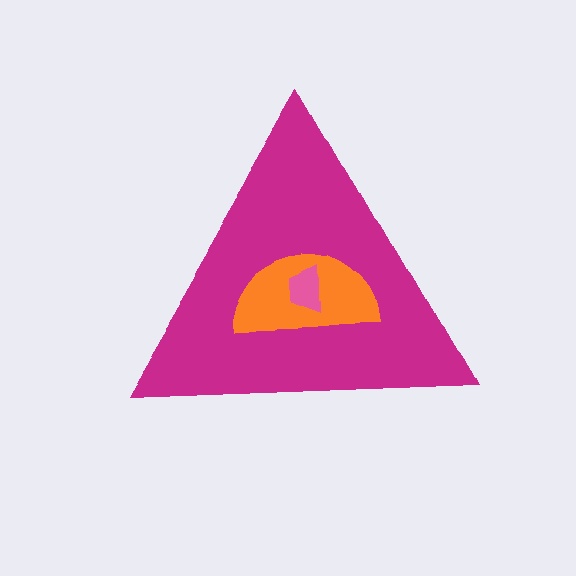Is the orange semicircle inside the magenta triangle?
Yes.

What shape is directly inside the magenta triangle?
The orange semicircle.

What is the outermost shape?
The magenta triangle.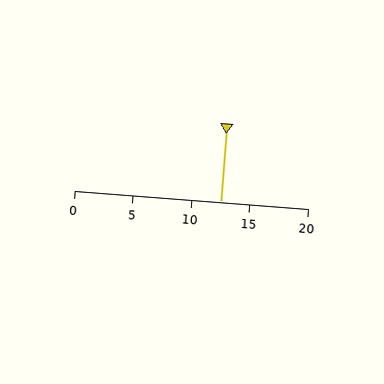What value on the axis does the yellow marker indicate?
The marker indicates approximately 12.5.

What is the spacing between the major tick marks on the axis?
The major ticks are spaced 5 apart.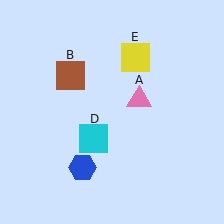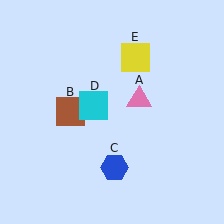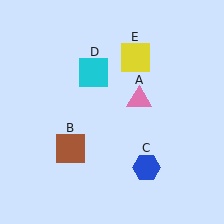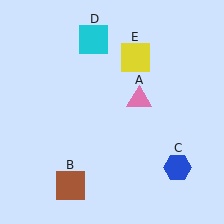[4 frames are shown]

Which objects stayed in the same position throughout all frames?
Pink triangle (object A) and yellow square (object E) remained stationary.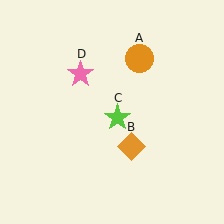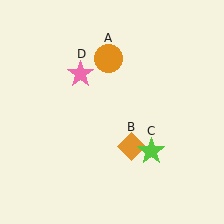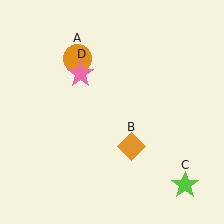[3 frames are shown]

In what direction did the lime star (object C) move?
The lime star (object C) moved down and to the right.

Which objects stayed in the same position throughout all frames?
Orange diamond (object B) and pink star (object D) remained stationary.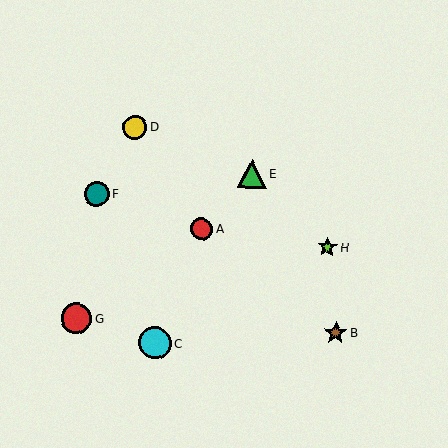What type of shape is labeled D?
Shape D is a yellow circle.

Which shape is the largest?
The cyan circle (labeled C) is the largest.